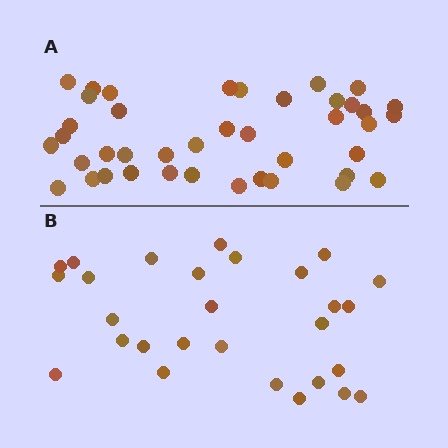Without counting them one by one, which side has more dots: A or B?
Region A (the top region) has more dots.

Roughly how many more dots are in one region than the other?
Region A has approximately 15 more dots than region B.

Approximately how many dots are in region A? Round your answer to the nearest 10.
About 40 dots. (The exact count is 41, which rounds to 40.)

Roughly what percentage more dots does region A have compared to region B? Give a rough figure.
About 45% more.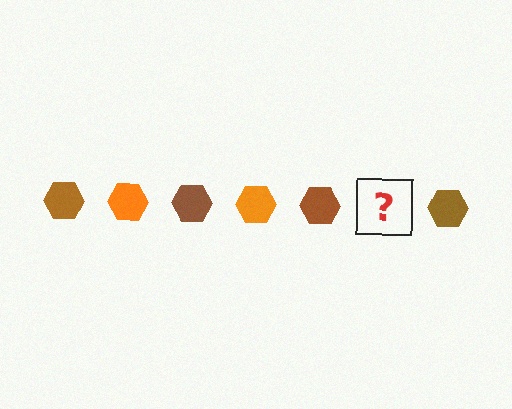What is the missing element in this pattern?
The missing element is an orange hexagon.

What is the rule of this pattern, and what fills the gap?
The rule is that the pattern cycles through brown, orange hexagons. The gap should be filled with an orange hexagon.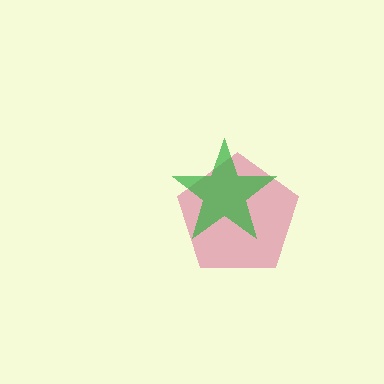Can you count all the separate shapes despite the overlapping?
Yes, there are 2 separate shapes.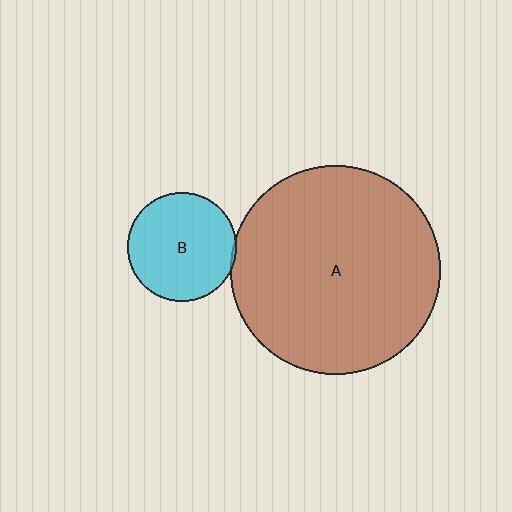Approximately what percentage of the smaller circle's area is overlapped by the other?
Approximately 5%.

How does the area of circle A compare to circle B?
Approximately 3.7 times.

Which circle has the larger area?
Circle A (brown).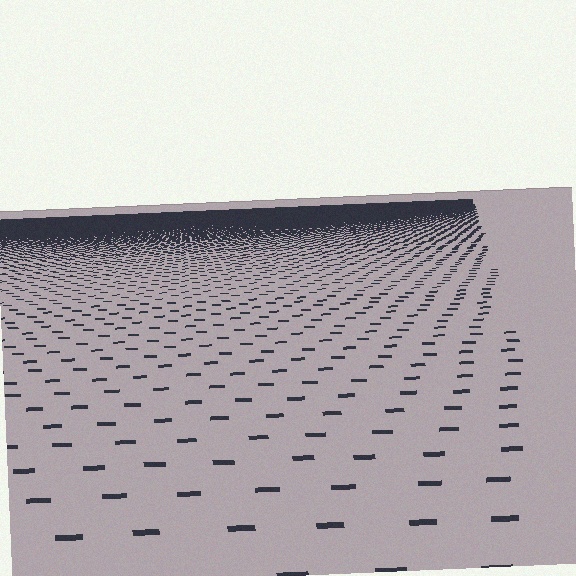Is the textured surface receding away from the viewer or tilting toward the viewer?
The surface is receding away from the viewer. Texture elements get smaller and denser toward the top.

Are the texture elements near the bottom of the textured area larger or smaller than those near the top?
Larger. Near the bottom, elements are closer to the viewer and appear at a bigger on-screen size.